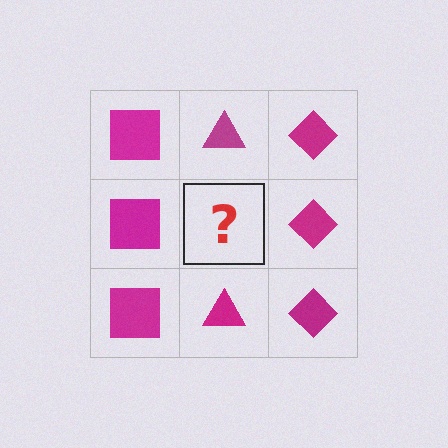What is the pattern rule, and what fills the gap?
The rule is that each column has a consistent shape. The gap should be filled with a magenta triangle.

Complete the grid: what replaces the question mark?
The question mark should be replaced with a magenta triangle.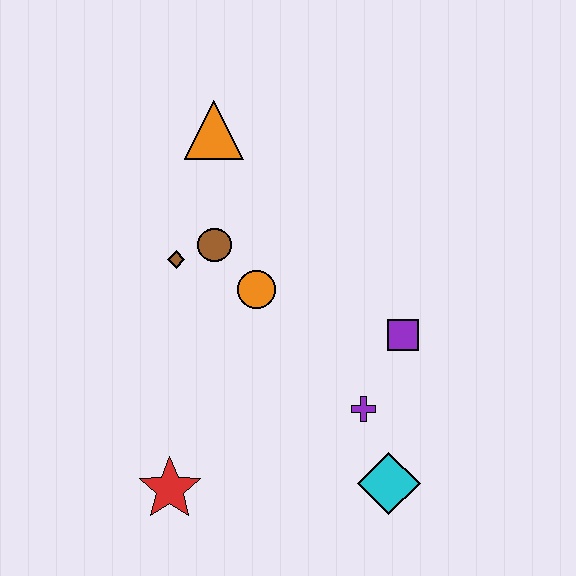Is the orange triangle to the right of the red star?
Yes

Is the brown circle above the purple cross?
Yes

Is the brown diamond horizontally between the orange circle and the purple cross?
No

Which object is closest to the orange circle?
The brown circle is closest to the orange circle.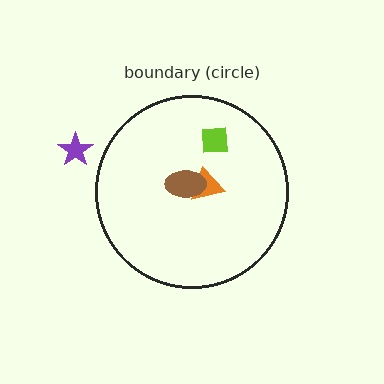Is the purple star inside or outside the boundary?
Outside.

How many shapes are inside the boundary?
3 inside, 1 outside.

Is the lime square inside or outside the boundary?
Inside.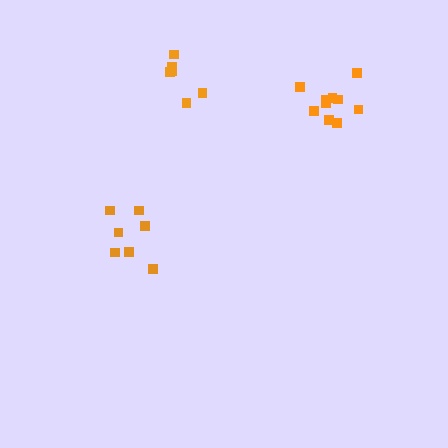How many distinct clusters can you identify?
There are 3 distinct clusters.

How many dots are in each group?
Group 1: 7 dots, Group 2: 6 dots, Group 3: 10 dots (23 total).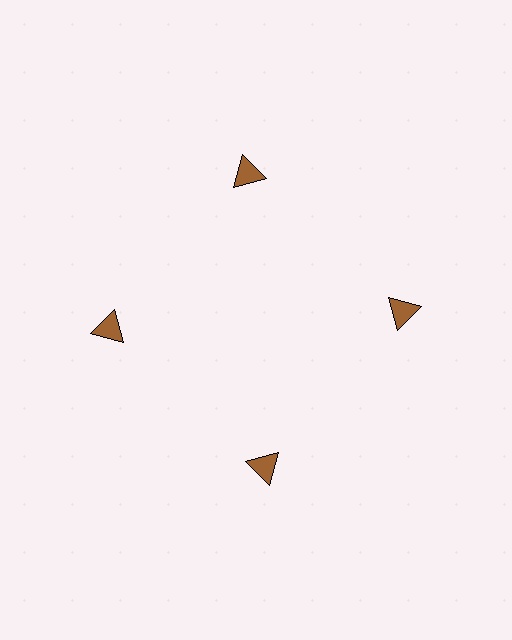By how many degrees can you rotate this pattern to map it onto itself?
The pattern maps onto itself every 90 degrees of rotation.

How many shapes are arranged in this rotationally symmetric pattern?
There are 4 shapes, arranged in 4 groups of 1.